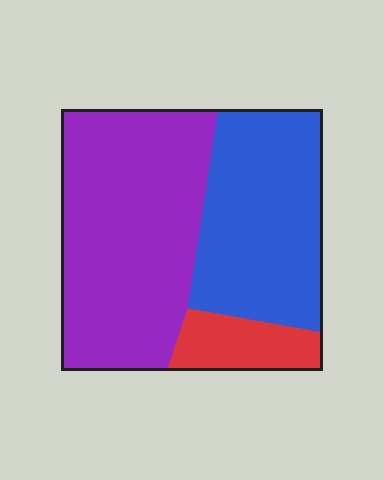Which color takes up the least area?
Red, at roughly 10%.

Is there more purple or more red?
Purple.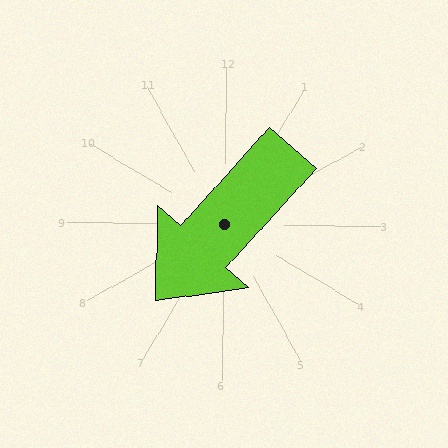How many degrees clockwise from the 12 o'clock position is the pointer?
Approximately 221 degrees.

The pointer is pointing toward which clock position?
Roughly 7 o'clock.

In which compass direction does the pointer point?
Southwest.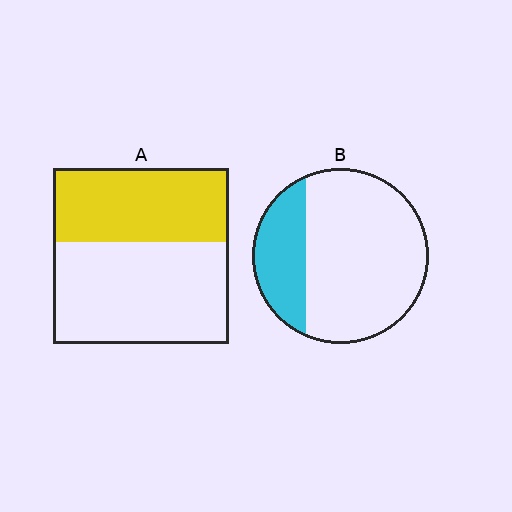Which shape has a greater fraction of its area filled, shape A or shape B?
Shape A.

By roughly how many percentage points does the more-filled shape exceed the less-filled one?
By roughly 15 percentage points (A over B).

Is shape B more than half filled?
No.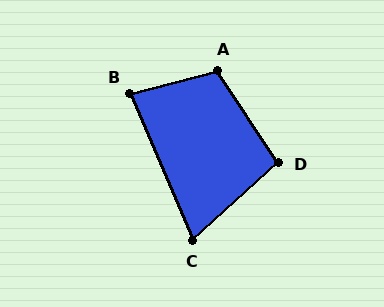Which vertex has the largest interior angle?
A, at approximately 109 degrees.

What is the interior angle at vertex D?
Approximately 98 degrees (obtuse).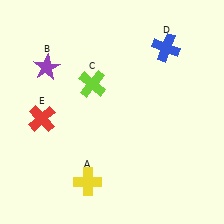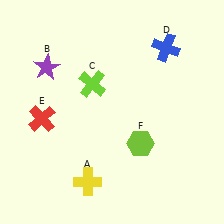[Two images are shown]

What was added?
A lime hexagon (F) was added in Image 2.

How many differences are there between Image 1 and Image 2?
There is 1 difference between the two images.